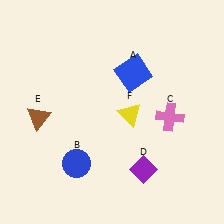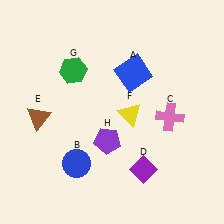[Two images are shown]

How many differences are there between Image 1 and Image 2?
There are 2 differences between the two images.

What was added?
A green hexagon (G), a purple pentagon (H) were added in Image 2.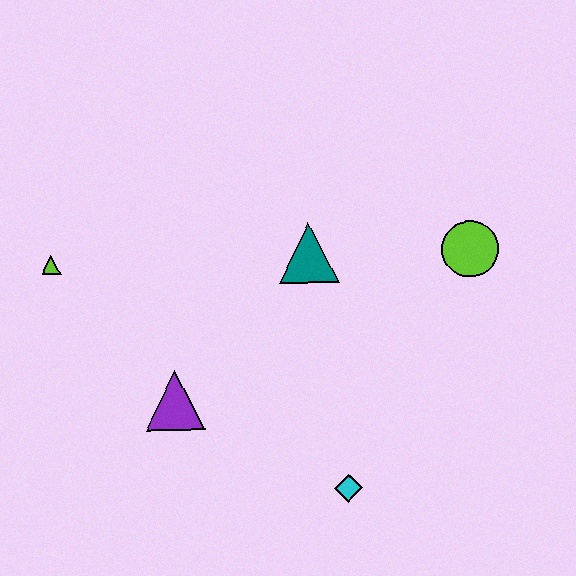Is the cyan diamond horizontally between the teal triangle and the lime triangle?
No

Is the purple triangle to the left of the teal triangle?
Yes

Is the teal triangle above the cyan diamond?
Yes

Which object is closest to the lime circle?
The teal triangle is closest to the lime circle.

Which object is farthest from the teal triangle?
The lime triangle is farthest from the teal triangle.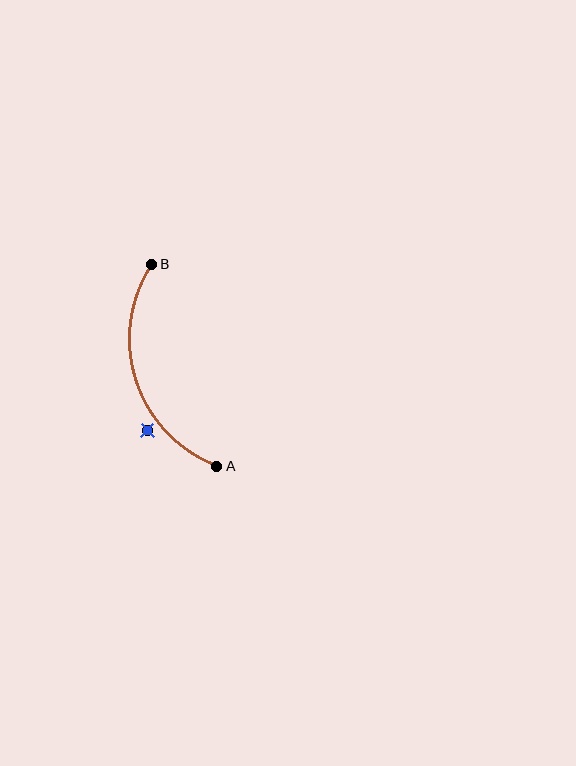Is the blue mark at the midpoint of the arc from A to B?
No — the blue mark does not lie on the arc at all. It sits slightly outside the curve.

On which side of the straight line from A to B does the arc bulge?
The arc bulges to the left of the straight line connecting A and B.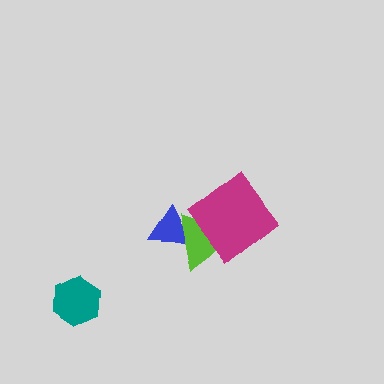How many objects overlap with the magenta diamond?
2 objects overlap with the magenta diamond.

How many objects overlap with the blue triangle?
2 objects overlap with the blue triangle.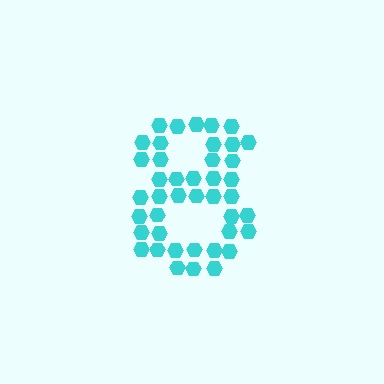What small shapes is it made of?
It is made of small hexagons.